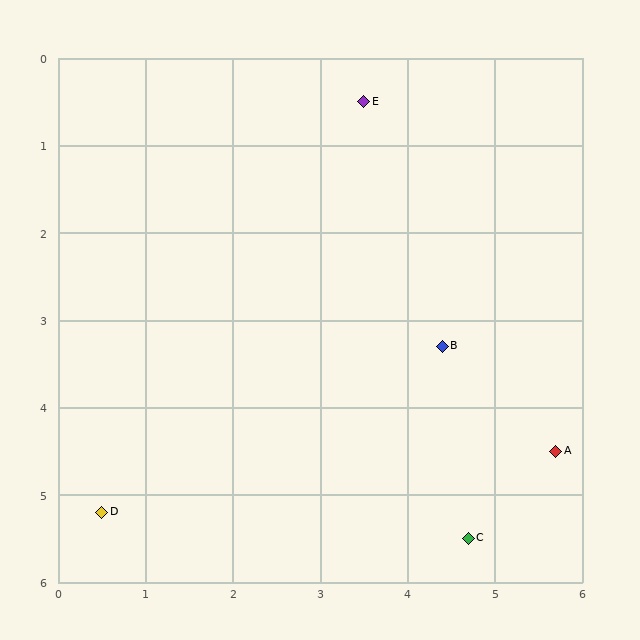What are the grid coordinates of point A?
Point A is at approximately (5.7, 4.5).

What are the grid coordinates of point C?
Point C is at approximately (4.7, 5.5).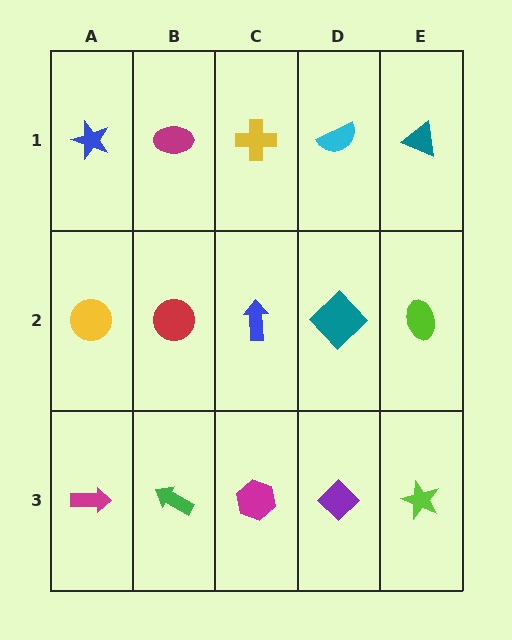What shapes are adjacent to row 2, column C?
A yellow cross (row 1, column C), a magenta hexagon (row 3, column C), a red circle (row 2, column B), a teal diamond (row 2, column D).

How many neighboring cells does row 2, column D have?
4.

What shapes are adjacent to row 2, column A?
A blue star (row 1, column A), a magenta arrow (row 3, column A), a red circle (row 2, column B).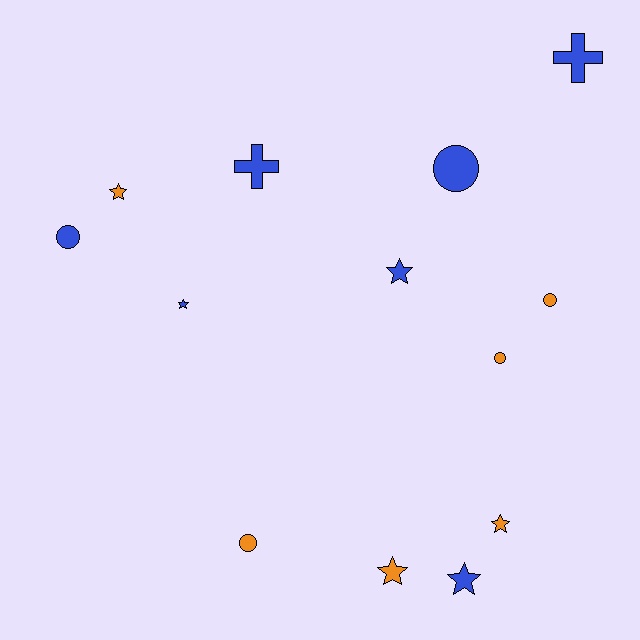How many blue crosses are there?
There are 2 blue crosses.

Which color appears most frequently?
Blue, with 7 objects.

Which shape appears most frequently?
Star, with 6 objects.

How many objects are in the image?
There are 13 objects.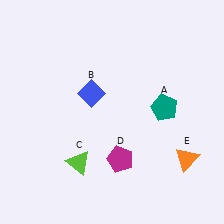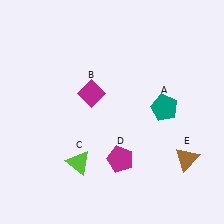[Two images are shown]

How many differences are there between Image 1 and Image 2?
There are 2 differences between the two images.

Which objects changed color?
B changed from blue to magenta. E changed from orange to brown.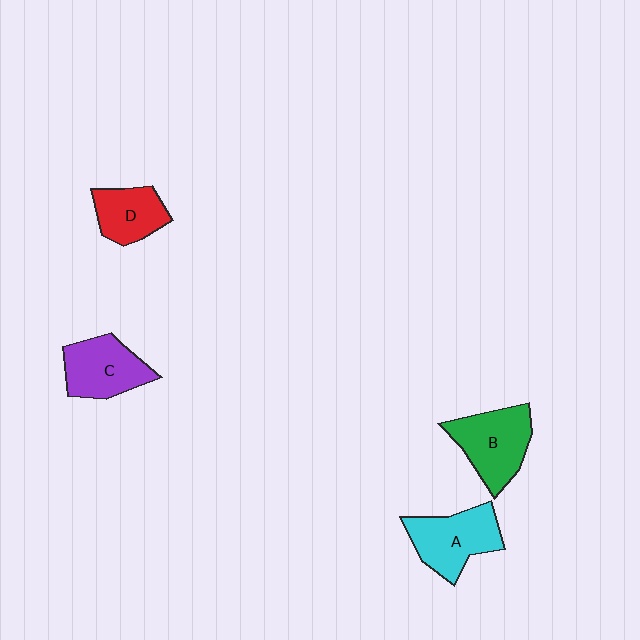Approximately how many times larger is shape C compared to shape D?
Approximately 1.3 times.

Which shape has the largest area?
Shape B (green).